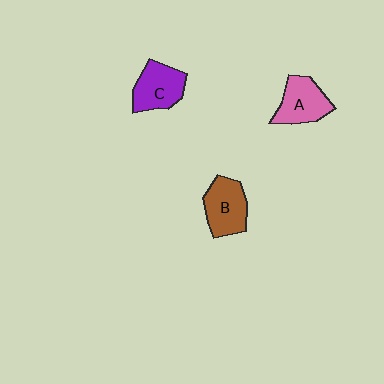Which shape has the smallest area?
Shape A (pink).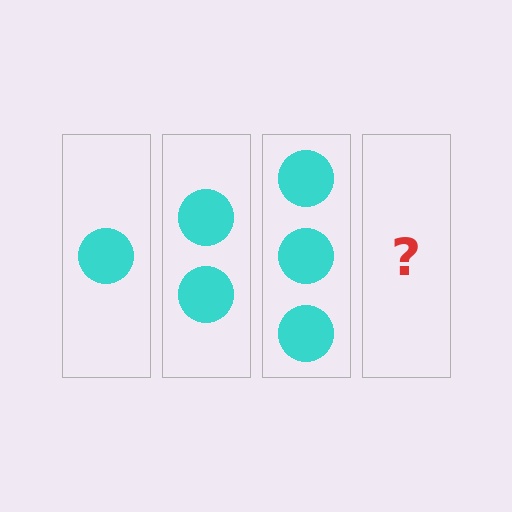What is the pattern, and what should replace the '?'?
The pattern is that each step adds one more circle. The '?' should be 4 circles.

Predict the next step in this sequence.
The next step is 4 circles.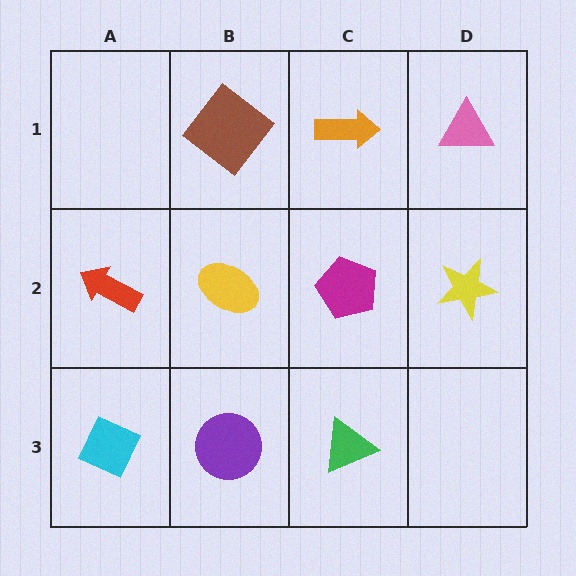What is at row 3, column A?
A cyan diamond.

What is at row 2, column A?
A red arrow.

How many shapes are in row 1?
3 shapes.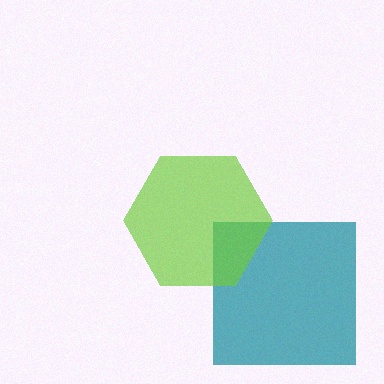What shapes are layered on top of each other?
The layered shapes are: a teal square, a lime hexagon.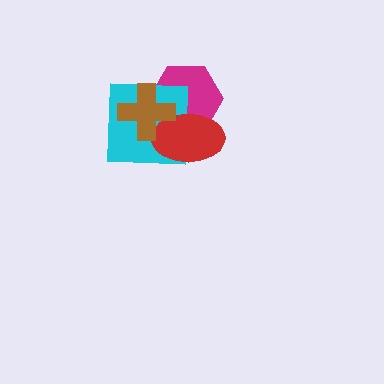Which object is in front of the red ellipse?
The brown cross is in front of the red ellipse.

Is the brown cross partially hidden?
No, no other shape covers it.